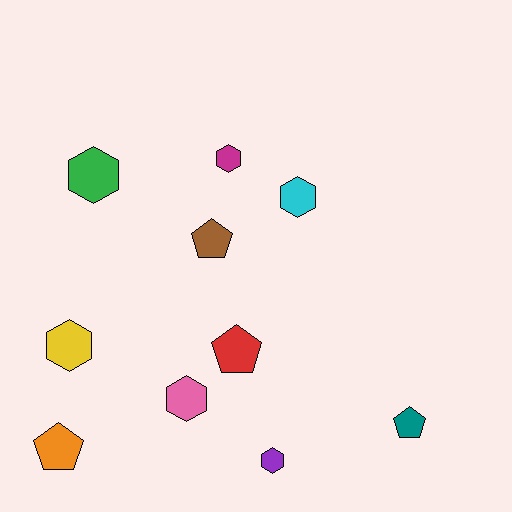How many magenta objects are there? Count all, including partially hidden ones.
There is 1 magenta object.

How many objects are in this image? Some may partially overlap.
There are 10 objects.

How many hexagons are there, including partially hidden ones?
There are 6 hexagons.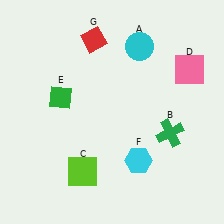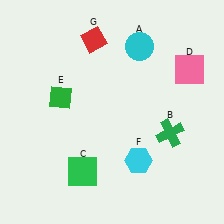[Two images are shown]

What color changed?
The square (C) changed from lime in Image 1 to green in Image 2.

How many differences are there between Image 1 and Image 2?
There is 1 difference between the two images.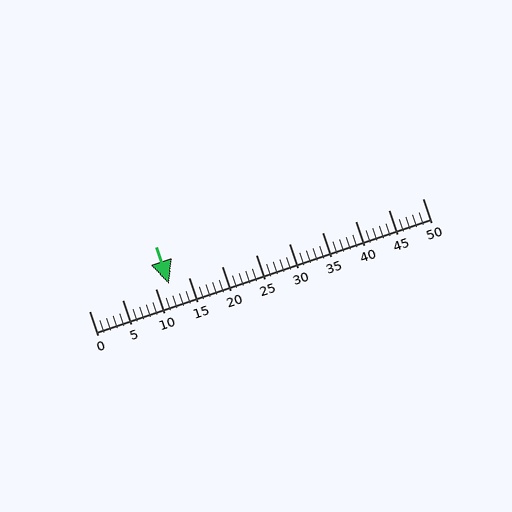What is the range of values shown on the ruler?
The ruler shows values from 0 to 50.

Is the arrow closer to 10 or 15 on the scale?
The arrow is closer to 10.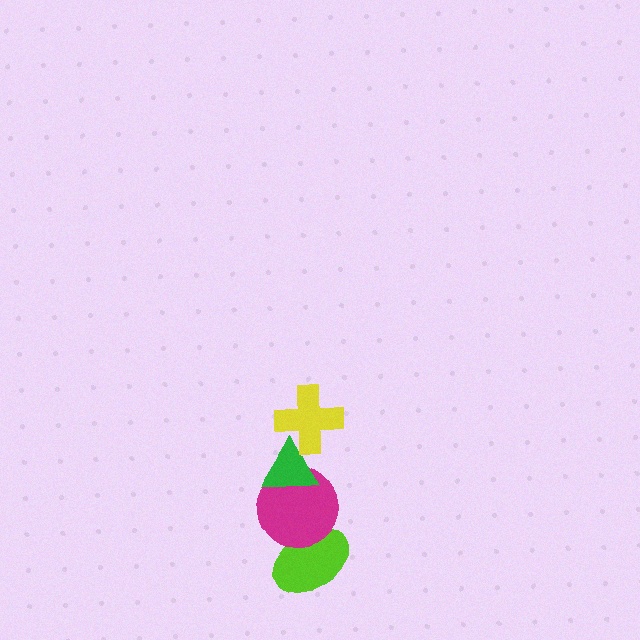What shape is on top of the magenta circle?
The green triangle is on top of the magenta circle.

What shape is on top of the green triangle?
The yellow cross is on top of the green triangle.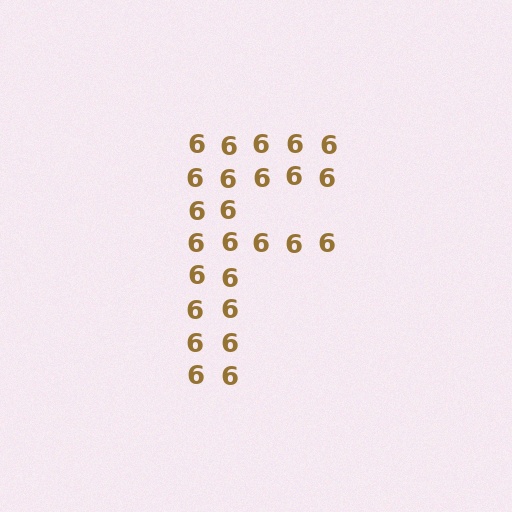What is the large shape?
The large shape is the letter F.